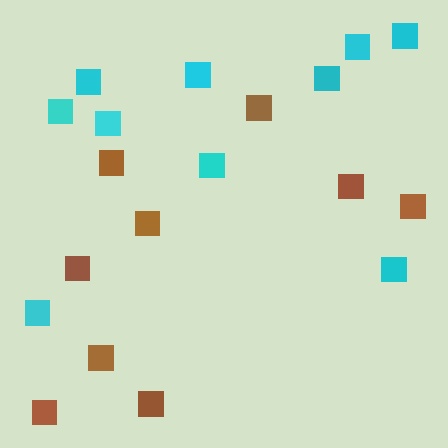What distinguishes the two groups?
There are 2 groups: one group of cyan squares (10) and one group of brown squares (9).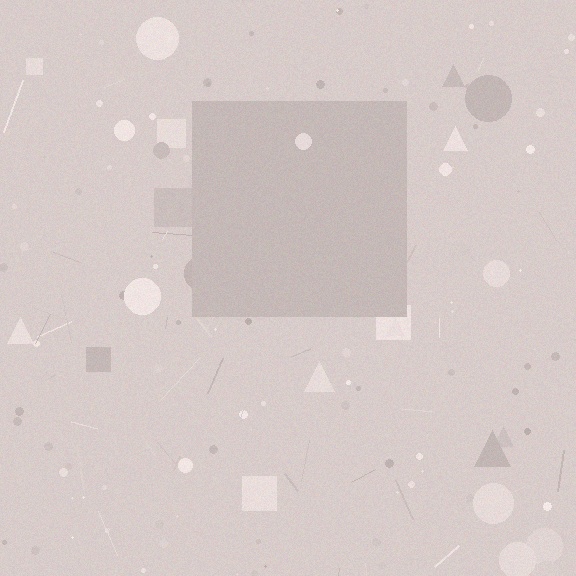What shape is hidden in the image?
A square is hidden in the image.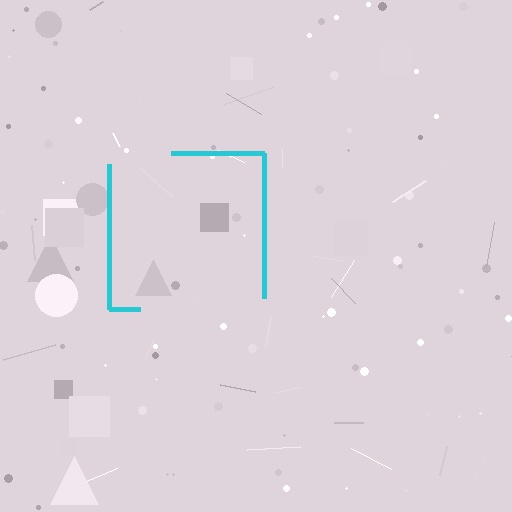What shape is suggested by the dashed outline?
The dashed outline suggests a square.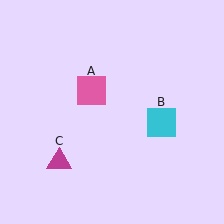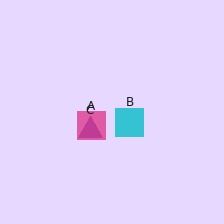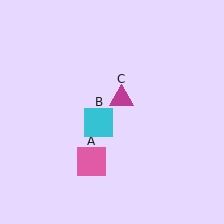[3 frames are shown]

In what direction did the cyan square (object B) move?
The cyan square (object B) moved left.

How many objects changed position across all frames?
3 objects changed position: pink square (object A), cyan square (object B), magenta triangle (object C).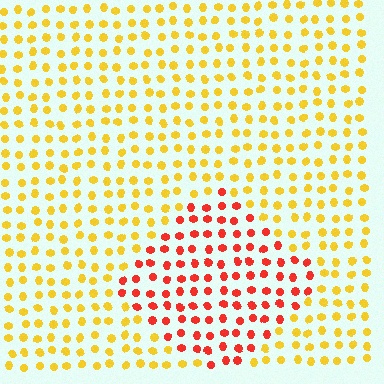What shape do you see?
I see a diamond.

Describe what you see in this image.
The image is filled with small yellow elements in a uniform arrangement. A diamond-shaped region is visible where the elements are tinted to a slightly different hue, forming a subtle color boundary.